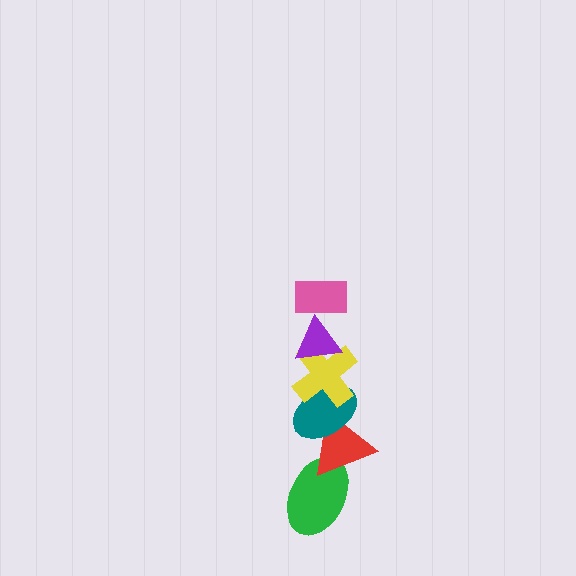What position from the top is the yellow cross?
The yellow cross is 3rd from the top.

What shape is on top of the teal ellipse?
The yellow cross is on top of the teal ellipse.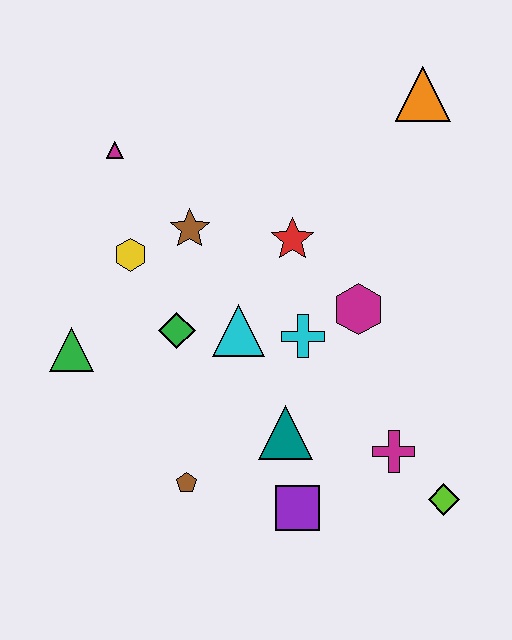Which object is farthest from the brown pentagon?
The orange triangle is farthest from the brown pentagon.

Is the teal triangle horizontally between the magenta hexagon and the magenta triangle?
Yes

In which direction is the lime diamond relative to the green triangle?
The lime diamond is to the right of the green triangle.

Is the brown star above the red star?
Yes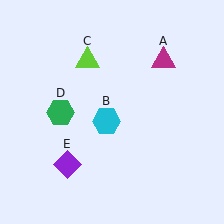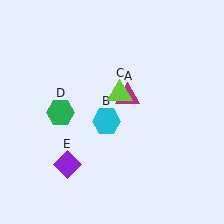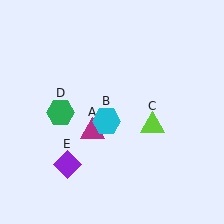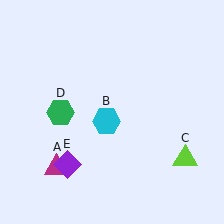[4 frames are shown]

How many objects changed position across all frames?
2 objects changed position: magenta triangle (object A), lime triangle (object C).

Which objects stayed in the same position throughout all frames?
Cyan hexagon (object B) and green hexagon (object D) and purple diamond (object E) remained stationary.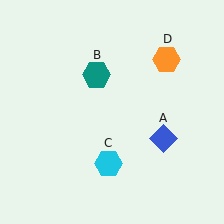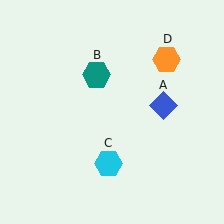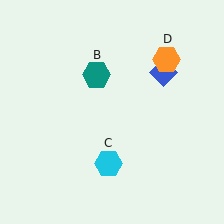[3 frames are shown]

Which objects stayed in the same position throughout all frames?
Teal hexagon (object B) and cyan hexagon (object C) and orange hexagon (object D) remained stationary.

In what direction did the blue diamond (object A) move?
The blue diamond (object A) moved up.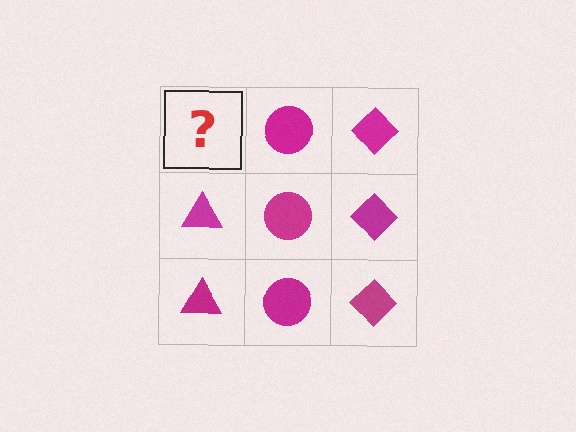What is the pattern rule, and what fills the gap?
The rule is that each column has a consistent shape. The gap should be filled with a magenta triangle.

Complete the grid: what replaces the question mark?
The question mark should be replaced with a magenta triangle.